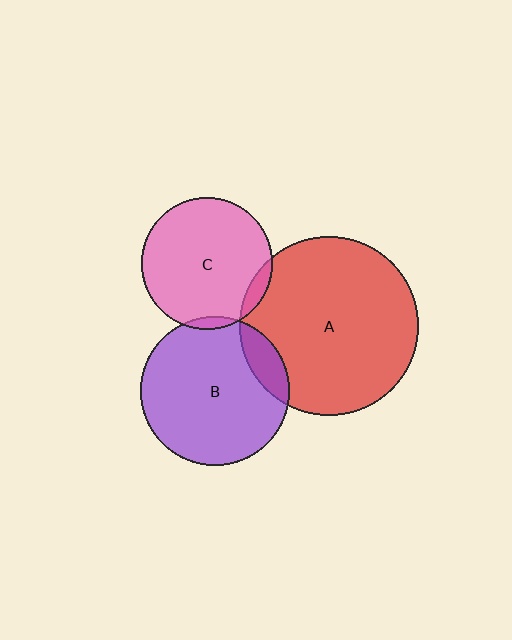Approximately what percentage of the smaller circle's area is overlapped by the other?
Approximately 5%.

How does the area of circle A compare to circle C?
Approximately 1.9 times.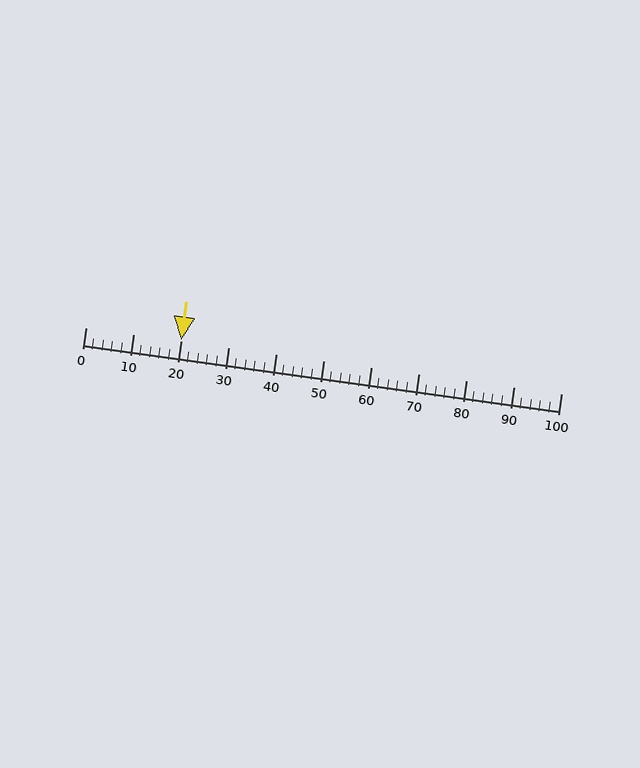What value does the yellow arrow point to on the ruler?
The yellow arrow points to approximately 20.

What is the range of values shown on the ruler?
The ruler shows values from 0 to 100.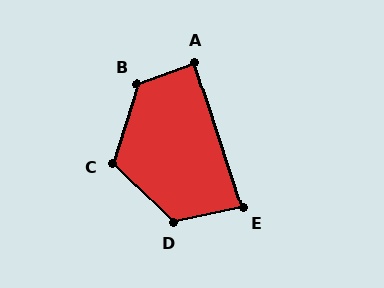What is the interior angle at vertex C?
Approximately 118 degrees (obtuse).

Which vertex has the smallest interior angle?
E, at approximately 84 degrees.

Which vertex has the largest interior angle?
B, at approximately 127 degrees.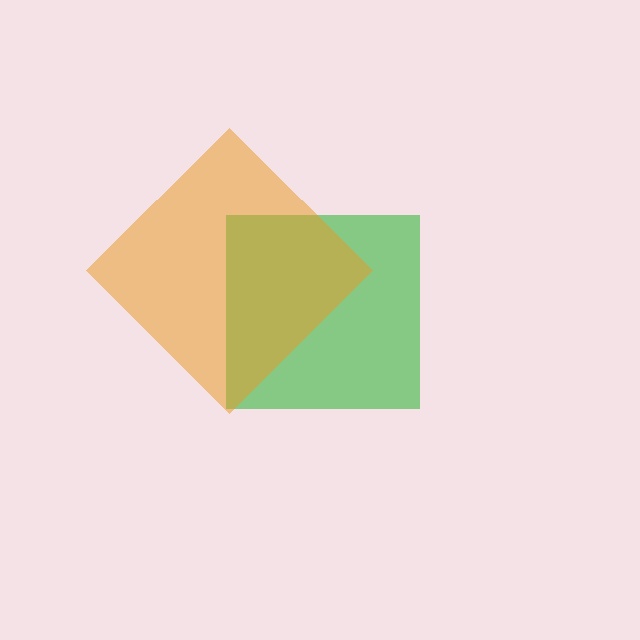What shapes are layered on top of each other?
The layered shapes are: a green square, an orange diamond.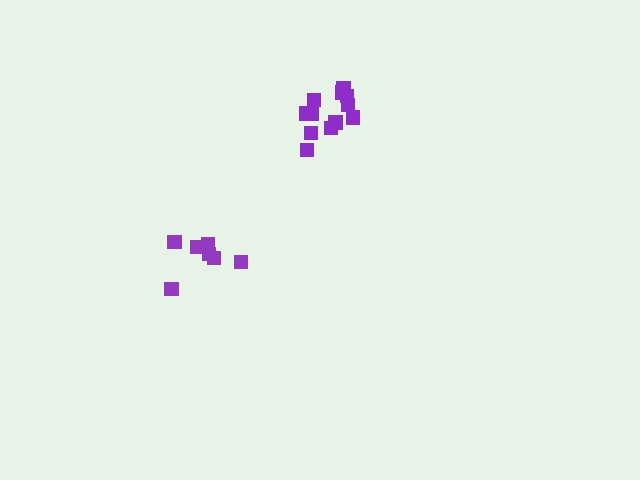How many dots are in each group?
Group 1: 12 dots, Group 2: 7 dots (19 total).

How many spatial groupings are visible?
There are 2 spatial groupings.